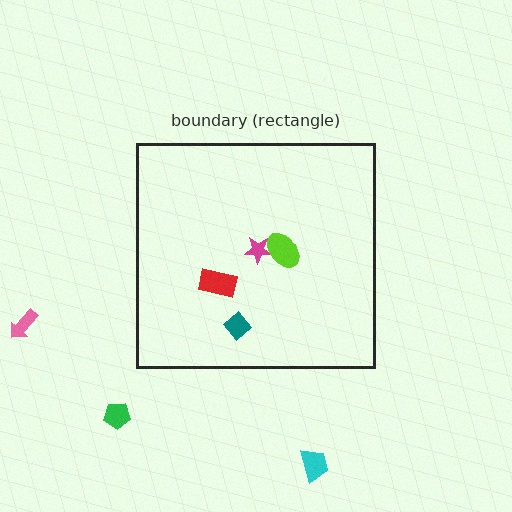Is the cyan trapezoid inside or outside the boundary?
Outside.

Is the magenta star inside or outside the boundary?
Inside.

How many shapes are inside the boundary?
4 inside, 3 outside.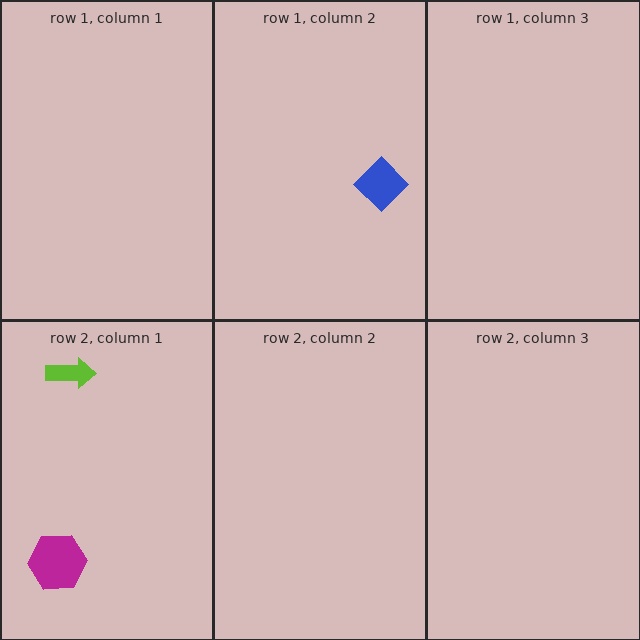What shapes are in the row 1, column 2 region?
The blue diamond.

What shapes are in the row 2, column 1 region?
The magenta hexagon, the lime arrow.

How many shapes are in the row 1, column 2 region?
1.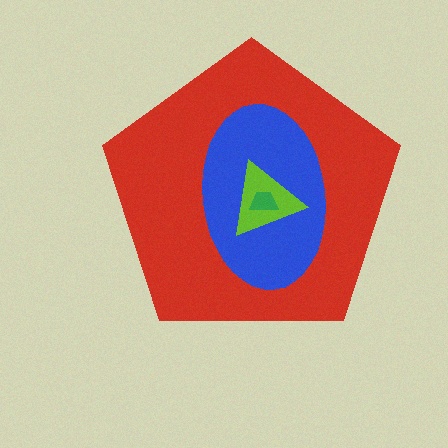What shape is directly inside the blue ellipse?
The lime triangle.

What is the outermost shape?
The red pentagon.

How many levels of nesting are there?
4.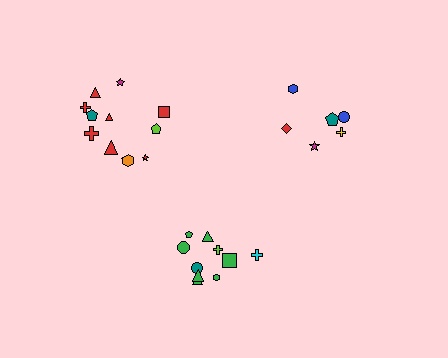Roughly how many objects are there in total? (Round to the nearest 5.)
Roughly 30 objects in total.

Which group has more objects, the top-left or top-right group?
The top-left group.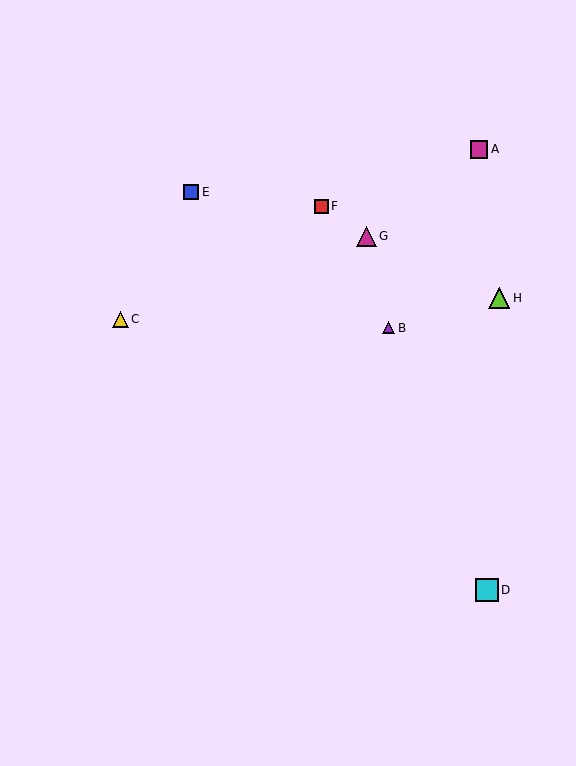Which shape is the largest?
The cyan square (labeled D) is the largest.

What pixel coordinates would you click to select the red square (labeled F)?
Click at (321, 206) to select the red square F.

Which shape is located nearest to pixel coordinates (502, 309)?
The lime triangle (labeled H) at (499, 298) is nearest to that location.